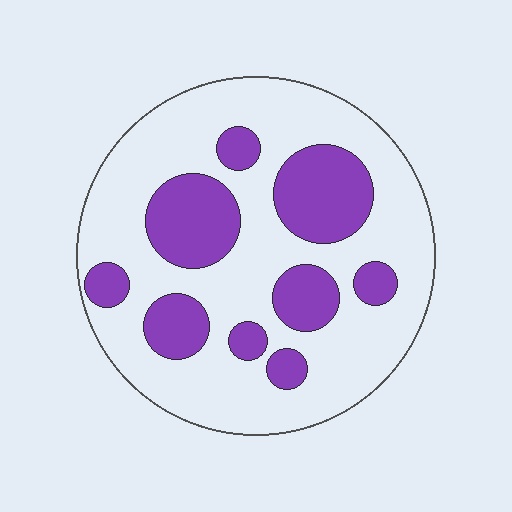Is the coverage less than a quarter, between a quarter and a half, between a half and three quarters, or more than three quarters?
Between a quarter and a half.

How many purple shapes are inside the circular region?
9.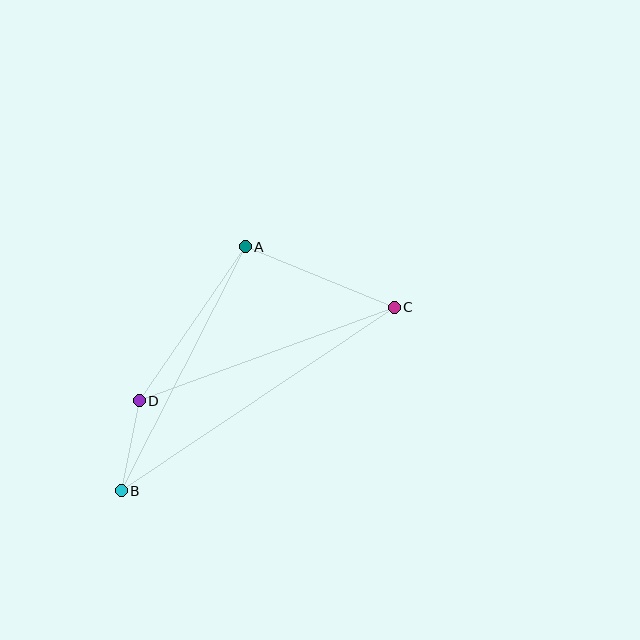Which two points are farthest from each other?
Points B and C are farthest from each other.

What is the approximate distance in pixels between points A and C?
The distance between A and C is approximately 161 pixels.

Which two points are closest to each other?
Points B and D are closest to each other.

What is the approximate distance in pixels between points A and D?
The distance between A and D is approximately 187 pixels.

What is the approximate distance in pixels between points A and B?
The distance between A and B is approximately 274 pixels.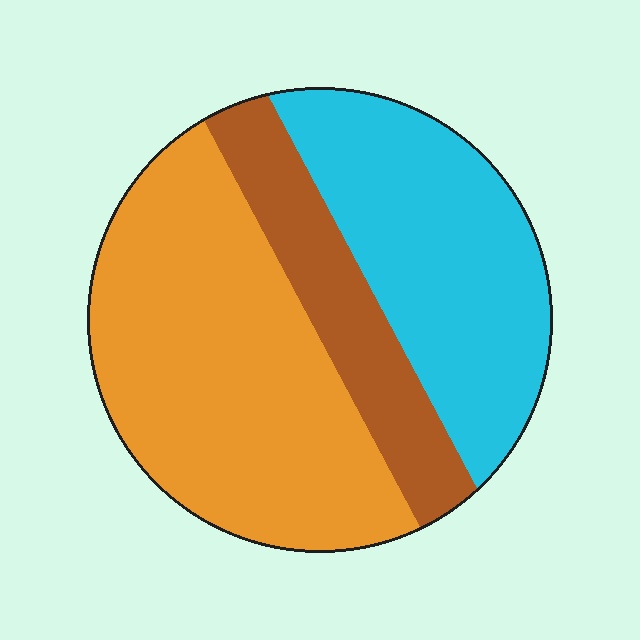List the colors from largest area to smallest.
From largest to smallest: orange, cyan, brown.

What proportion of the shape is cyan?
Cyan covers 34% of the shape.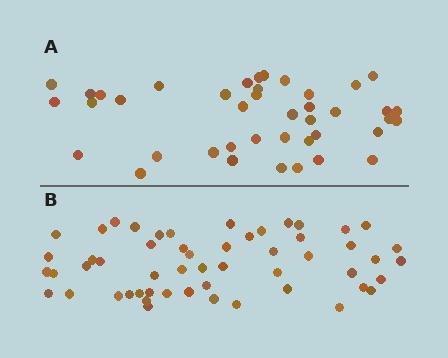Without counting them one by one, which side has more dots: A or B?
Region B (the bottom region) has more dots.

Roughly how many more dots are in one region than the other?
Region B has roughly 12 or so more dots than region A.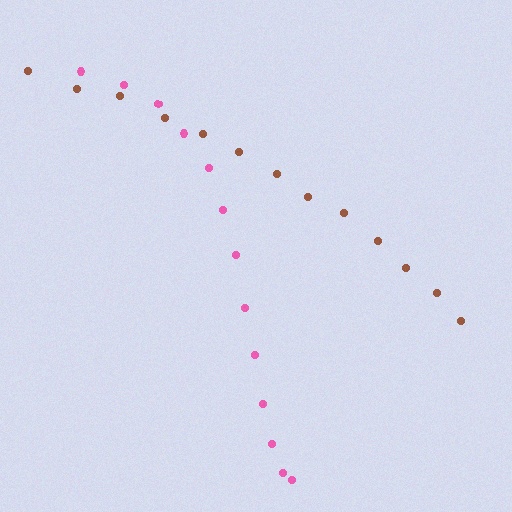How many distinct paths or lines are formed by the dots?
There are 2 distinct paths.